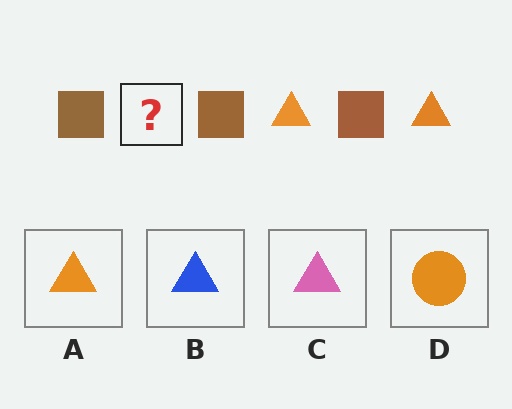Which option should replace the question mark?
Option A.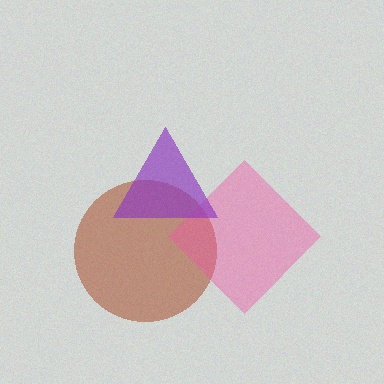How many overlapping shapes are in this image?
There are 3 overlapping shapes in the image.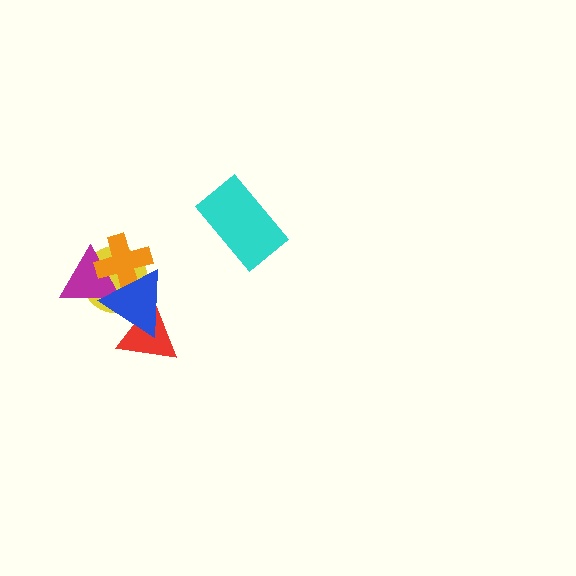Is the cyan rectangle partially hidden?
No, no other shape covers it.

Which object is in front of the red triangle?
The blue triangle is in front of the red triangle.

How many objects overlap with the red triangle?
1 object overlaps with the red triangle.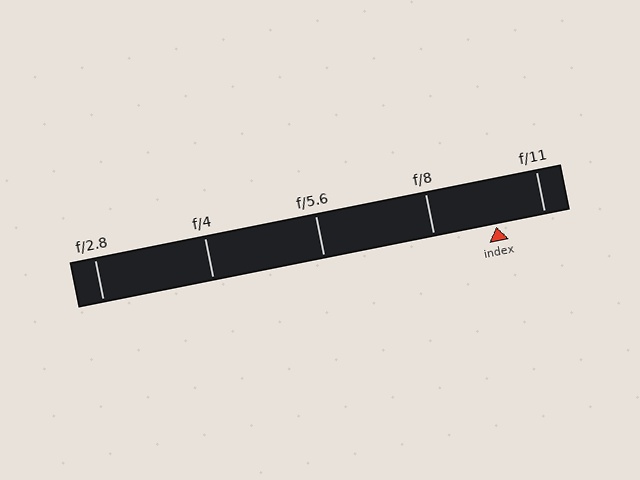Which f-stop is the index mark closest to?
The index mark is closest to f/11.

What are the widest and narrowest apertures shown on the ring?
The widest aperture shown is f/2.8 and the narrowest is f/11.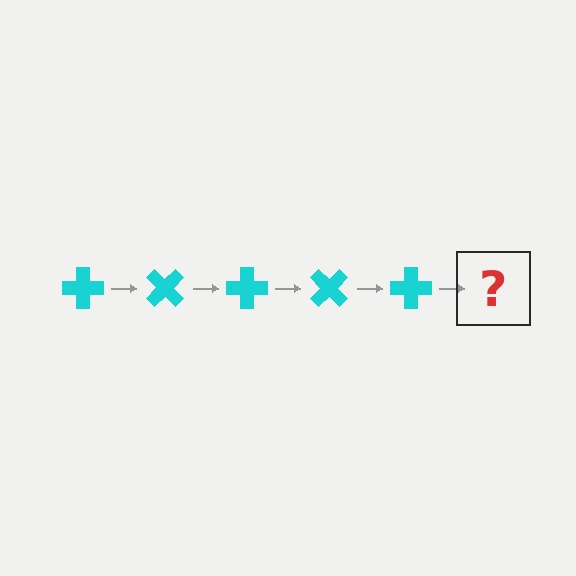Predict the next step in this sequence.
The next step is a cyan cross rotated 225 degrees.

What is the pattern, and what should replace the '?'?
The pattern is that the cross rotates 45 degrees each step. The '?' should be a cyan cross rotated 225 degrees.